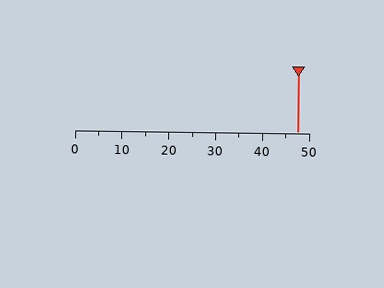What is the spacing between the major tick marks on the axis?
The major ticks are spaced 10 apart.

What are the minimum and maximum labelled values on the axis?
The axis runs from 0 to 50.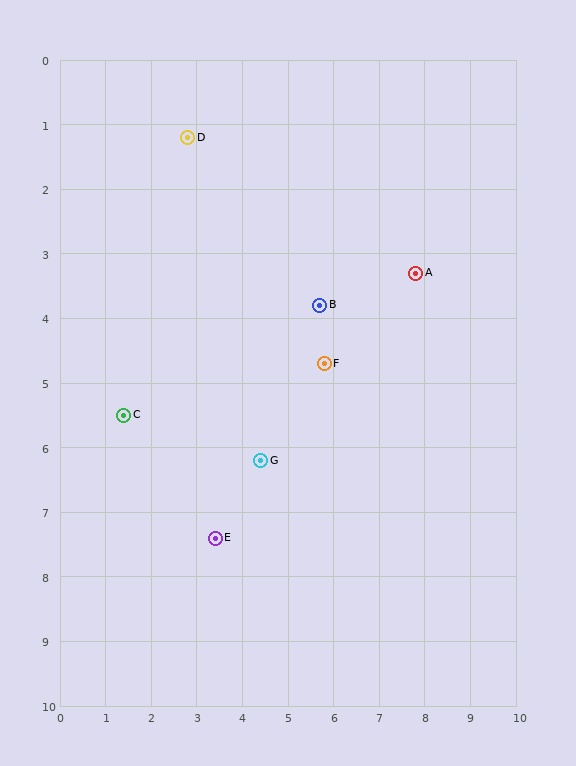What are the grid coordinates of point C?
Point C is at approximately (1.4, 5.5).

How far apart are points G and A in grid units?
Points G and A are about 4.5 grid units apart.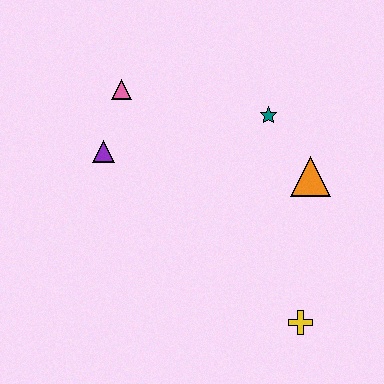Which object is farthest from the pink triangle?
The yellow cross is farthest from the pink triangle.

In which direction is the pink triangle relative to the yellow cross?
The pink triangle is above the yellow cross.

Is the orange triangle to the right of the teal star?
Yes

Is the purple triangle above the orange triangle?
Yes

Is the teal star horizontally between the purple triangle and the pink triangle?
No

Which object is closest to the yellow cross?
The orange triangle is closest to the yellow cross.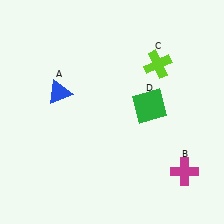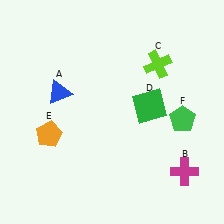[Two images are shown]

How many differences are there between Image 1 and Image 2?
There are 2 differences between the two images.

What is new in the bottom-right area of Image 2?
A green pentagon (F) was added in the bottom-right area of Image 2.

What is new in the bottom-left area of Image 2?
An orange pentagon (E) was added in the bottom-left area of Image 2.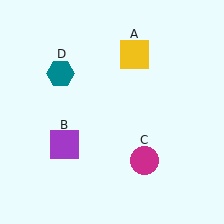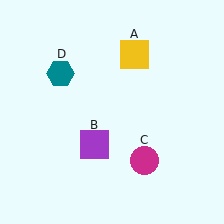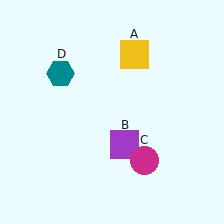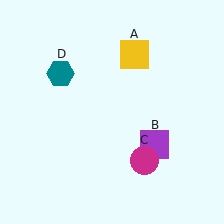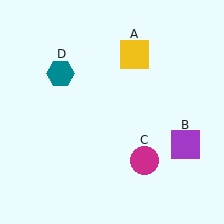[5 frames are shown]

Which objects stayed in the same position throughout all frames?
Yellow square (object A) and magenta circle (object C) and teal hexagon (object D) remained stationary.